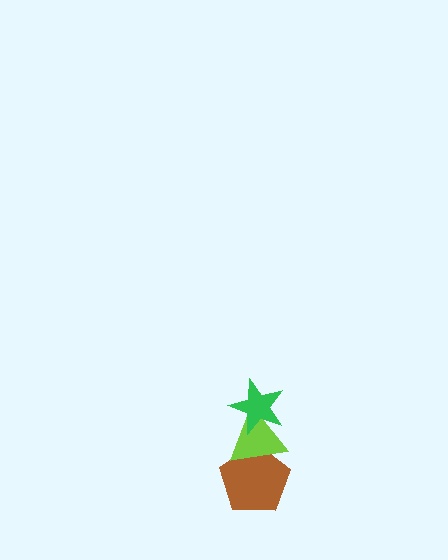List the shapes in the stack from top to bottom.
From top to bottom: the green star, the lime triangle, the brown pentagon.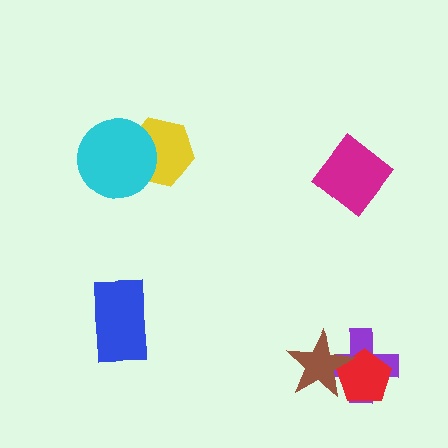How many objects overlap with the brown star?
2 objects overlap with the brown star.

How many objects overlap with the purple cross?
2 objects overlap with the purple cross.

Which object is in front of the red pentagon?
The brown star is in front of the red pentagon.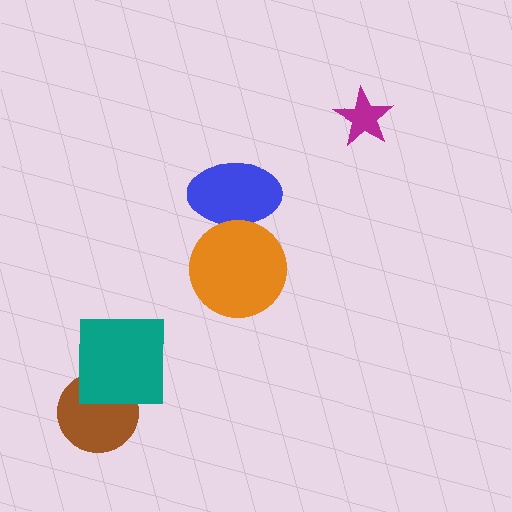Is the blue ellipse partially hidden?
Yes, it is partially covered by another shape.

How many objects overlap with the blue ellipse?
1 object overlaps with the blue ellipse.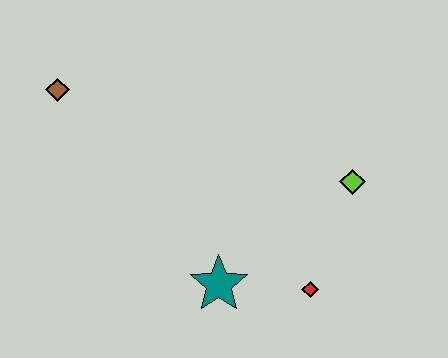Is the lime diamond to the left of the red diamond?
No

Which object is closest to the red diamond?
The teal star is closest to the red diamond.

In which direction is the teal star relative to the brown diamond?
The teal star is below the brown diamond.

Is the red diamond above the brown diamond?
No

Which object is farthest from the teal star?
The brown diamond is farthest from the teal star.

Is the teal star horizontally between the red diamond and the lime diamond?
No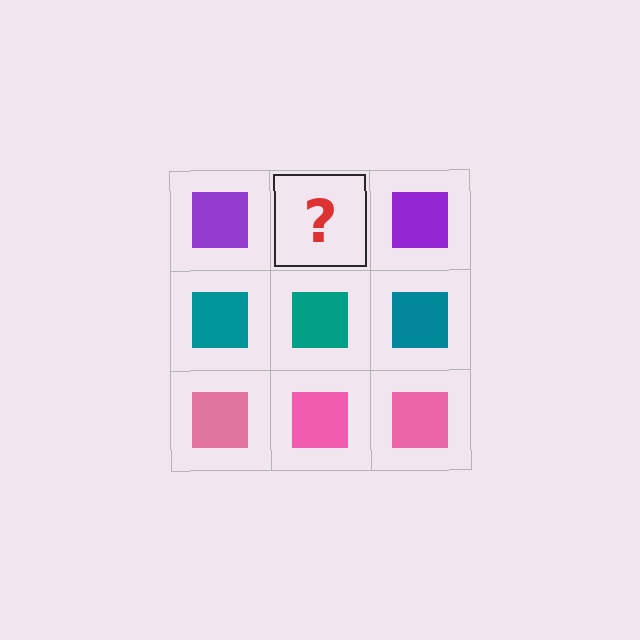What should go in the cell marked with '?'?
The missing cell should contain a purple square.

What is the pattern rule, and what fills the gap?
The rule is that each row has a consistent color. The gap should be filled with a purple square.